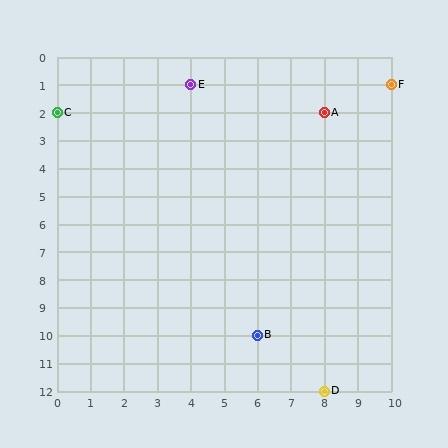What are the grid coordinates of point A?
Point A is at grid coordinates (8, 2).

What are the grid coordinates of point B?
Point B is at grid coordinates (6, 10).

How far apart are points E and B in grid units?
Points E and B are 2 columns and 9 rows apart (about 9.2 grid units diagonally).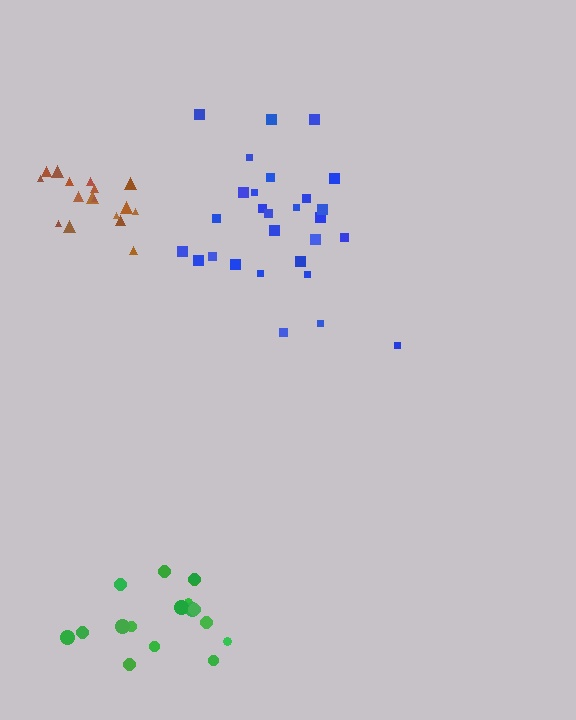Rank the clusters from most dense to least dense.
brown, green, blue.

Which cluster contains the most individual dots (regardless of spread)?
Blue (28).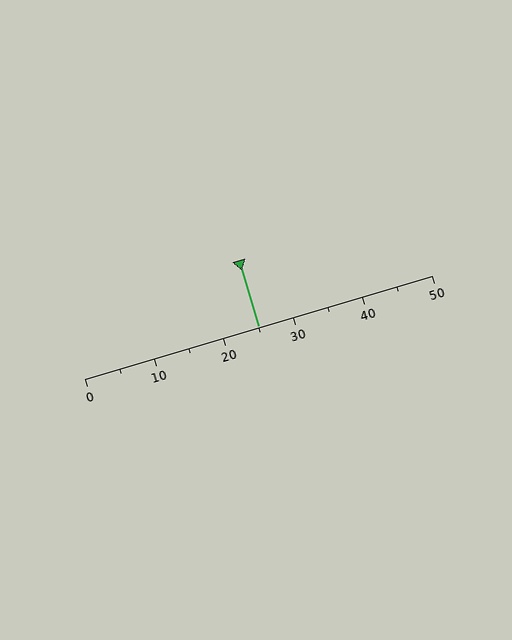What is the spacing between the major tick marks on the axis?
The major ticks are spaced 10 apart.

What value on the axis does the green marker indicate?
The marker indicates approximately 25.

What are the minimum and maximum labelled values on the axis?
The axis runs from 0 to 50.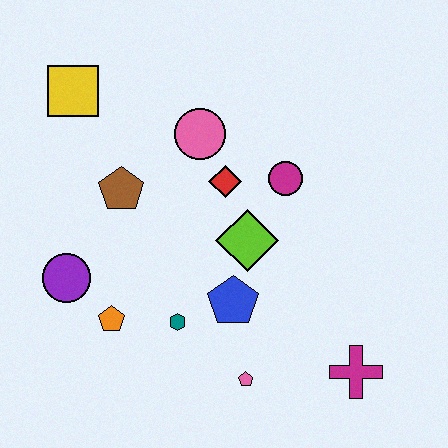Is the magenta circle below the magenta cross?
No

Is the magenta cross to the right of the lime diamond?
Yes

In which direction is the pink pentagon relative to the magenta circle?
The pink pentagon is below the magenta circle.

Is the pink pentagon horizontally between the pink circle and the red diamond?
No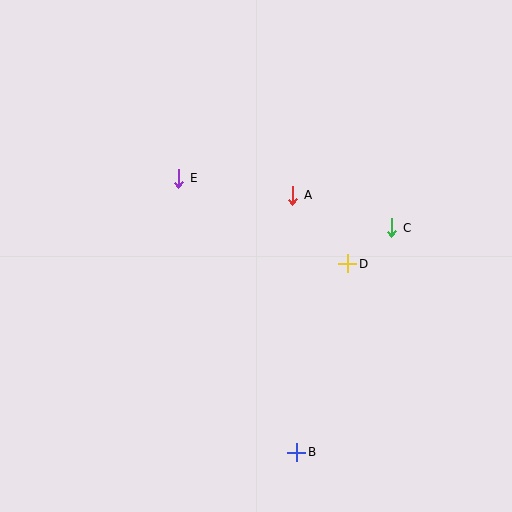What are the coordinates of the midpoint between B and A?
The midpoint between B and A is at (295, 324).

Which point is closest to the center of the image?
Point A at (293, 195) is closest to the center.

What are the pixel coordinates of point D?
Point D is at (348, 264).